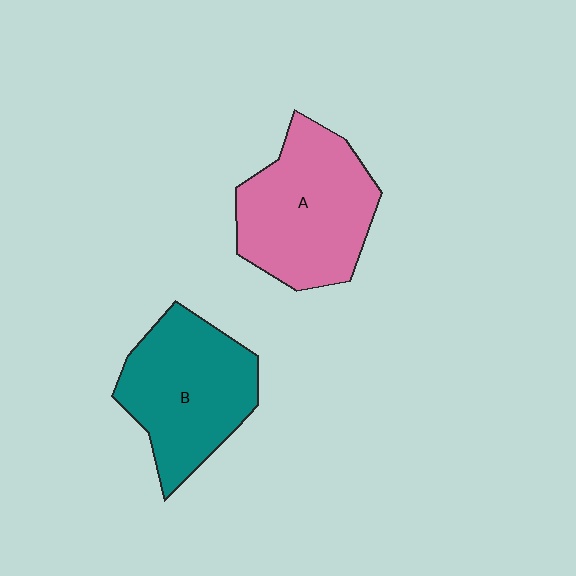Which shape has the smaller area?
Shape B (teal).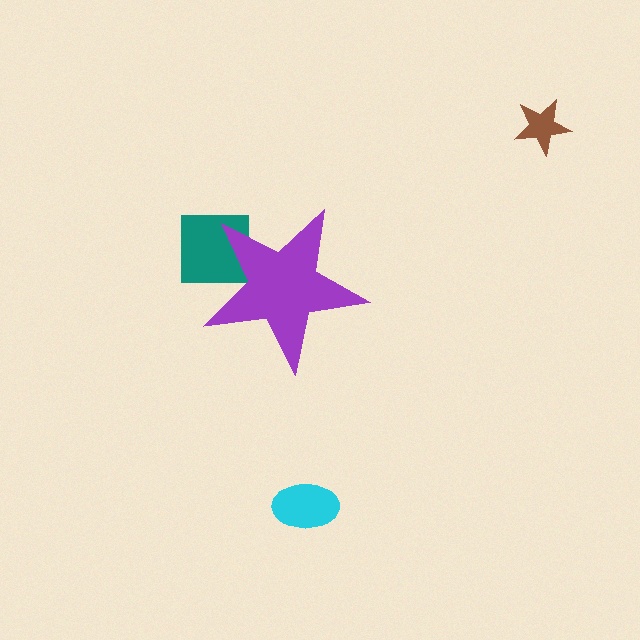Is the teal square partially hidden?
Yes, the teal square is partially hidden behind the purple star.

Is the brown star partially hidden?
No, the brown star is fully visible.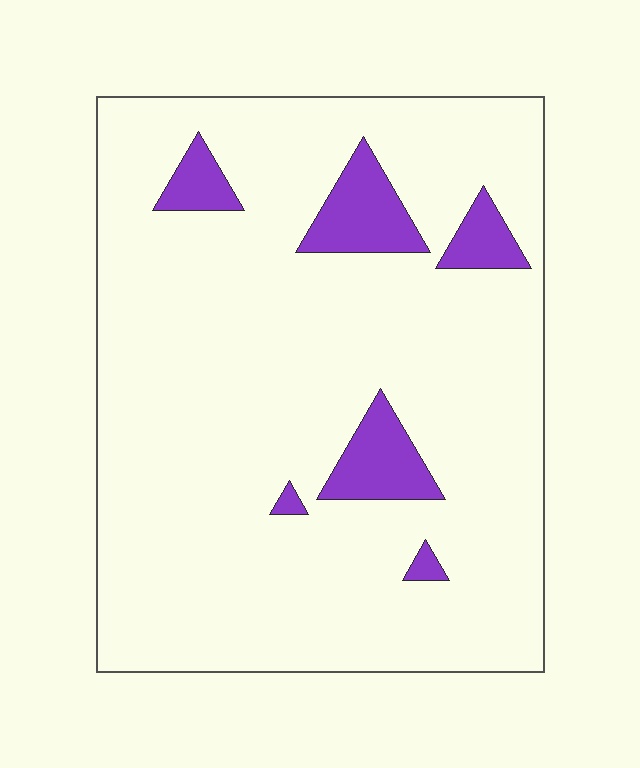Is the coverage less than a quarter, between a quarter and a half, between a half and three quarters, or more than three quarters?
Less than a quarter.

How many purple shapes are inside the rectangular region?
6.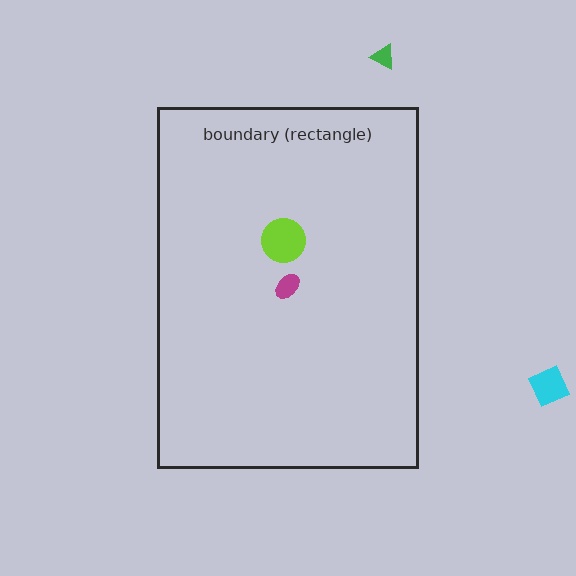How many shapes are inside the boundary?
2 inside, 2 outside.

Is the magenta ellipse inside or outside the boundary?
Inside.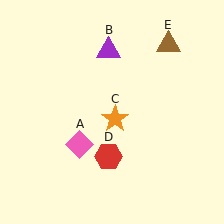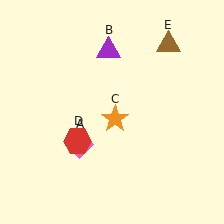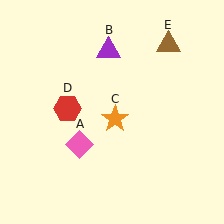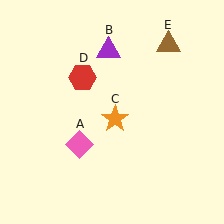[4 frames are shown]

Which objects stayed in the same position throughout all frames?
Pink diamond (object A) and purple triangle (object B) and orange star (object C) and brown triangle (object E) remained stationary.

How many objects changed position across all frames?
1 object changed position: red hexagon (object D).